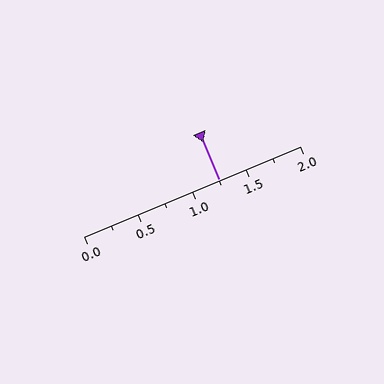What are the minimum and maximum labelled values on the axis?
The axis runs from 0.0 to 2.0.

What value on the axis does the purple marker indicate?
The marker indicates approximately 1.25.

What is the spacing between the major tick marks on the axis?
The major ticks are spaced 0.5 apart.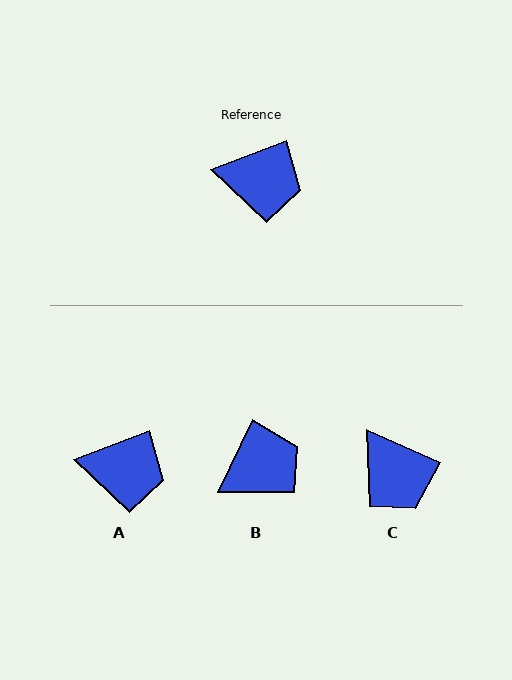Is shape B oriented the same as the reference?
No, it is off by about 43 degrees.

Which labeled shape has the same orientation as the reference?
A.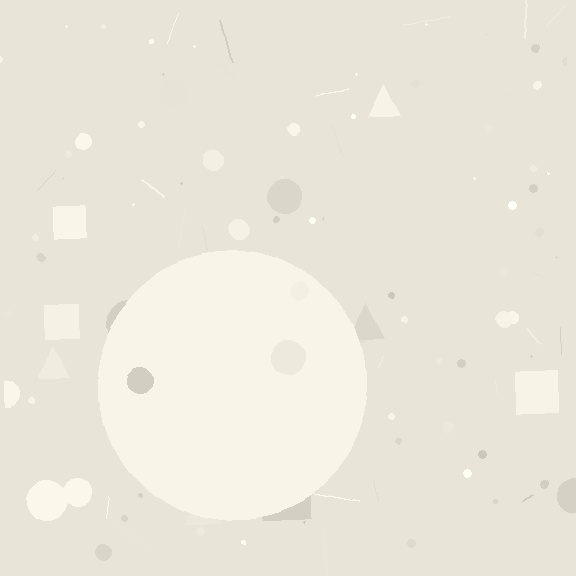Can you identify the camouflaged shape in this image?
The camouflaged shape is a circle.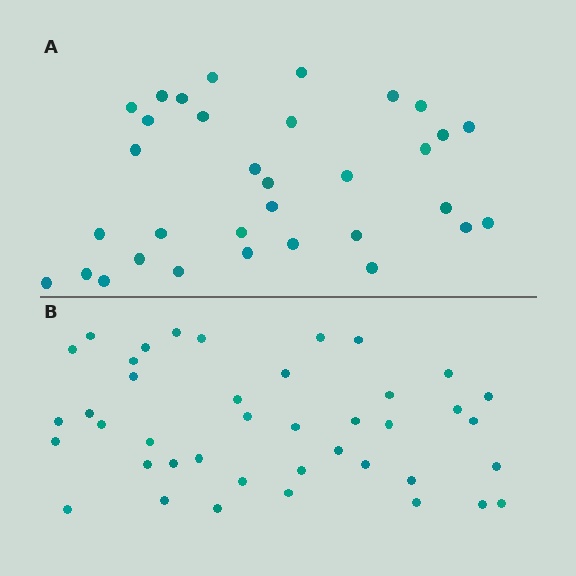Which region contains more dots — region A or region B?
Region B (the bottom region) has more dots.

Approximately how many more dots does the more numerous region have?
Region B has roughly 8 or so more dots than region A.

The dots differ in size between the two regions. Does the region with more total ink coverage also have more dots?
No. Region A has more total ink coverage because its dots are larger, but region B actually contains more individual dots. Total area can be misleading — the number of items is what matters here.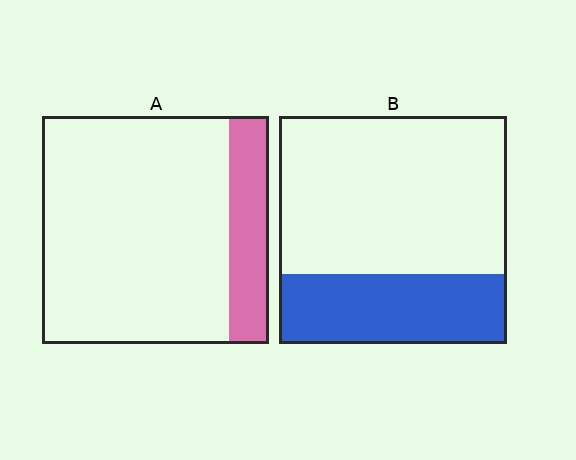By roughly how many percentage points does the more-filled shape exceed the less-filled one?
By roughly 15 percentage points (B over A).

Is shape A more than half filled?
No.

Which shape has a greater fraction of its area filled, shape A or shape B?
Shape B.